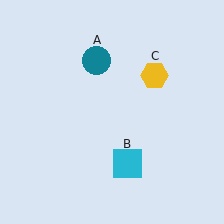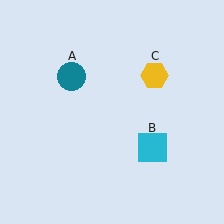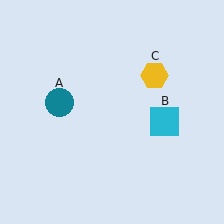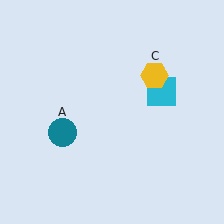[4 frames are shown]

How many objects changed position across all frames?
2 objects changed position: teal circle (object A), cyan square (object B).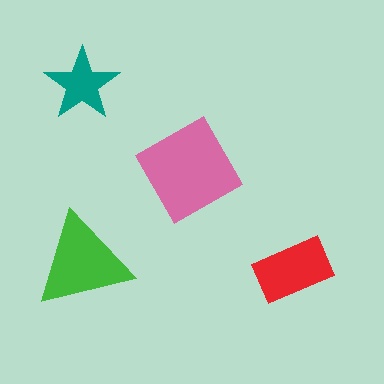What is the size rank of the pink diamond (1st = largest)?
1st.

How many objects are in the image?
There are 4 objects in the image.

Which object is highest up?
The teal star is topmost.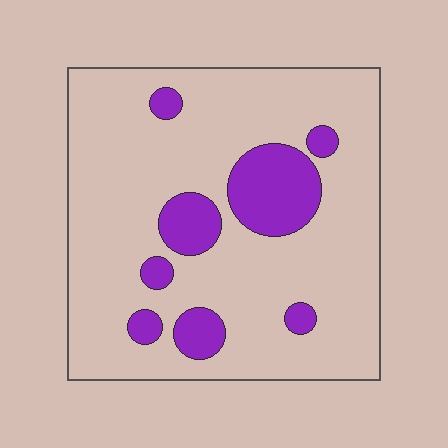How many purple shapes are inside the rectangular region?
8.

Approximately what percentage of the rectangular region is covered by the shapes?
Approximately 15%.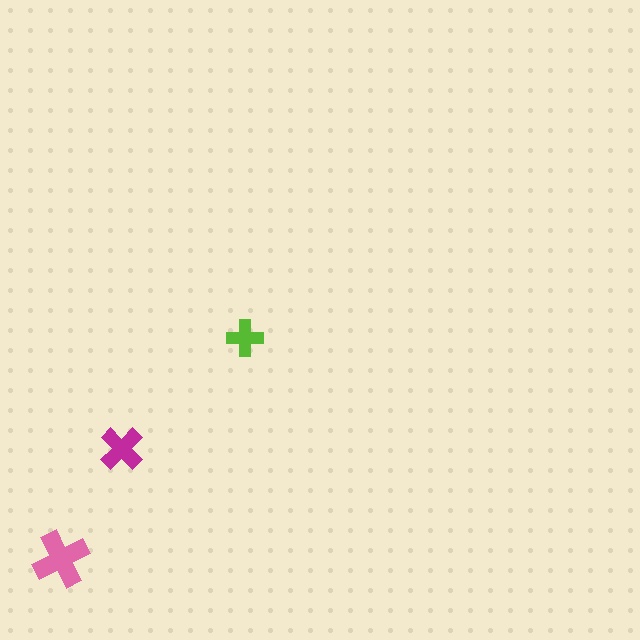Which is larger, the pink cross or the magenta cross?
The pink one.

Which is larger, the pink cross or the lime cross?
The pink one.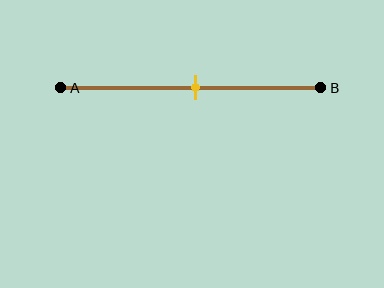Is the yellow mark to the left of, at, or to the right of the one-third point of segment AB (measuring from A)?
The yellow mark is to the right of the one-third point of segment AB.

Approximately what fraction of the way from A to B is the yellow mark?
The yellow mark is approximately 50% of the way from A to B.